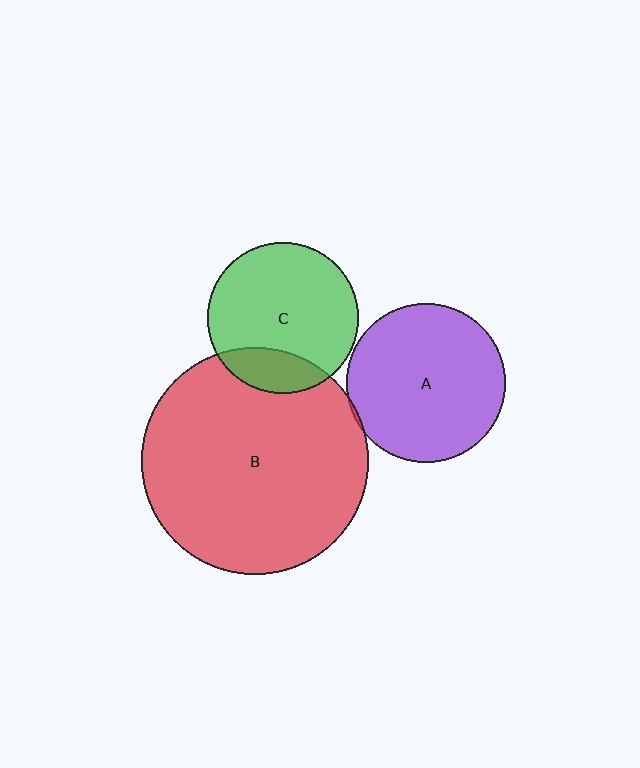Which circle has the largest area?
Circle B (red).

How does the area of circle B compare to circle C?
Approximately 2.2 times.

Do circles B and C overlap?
Yes.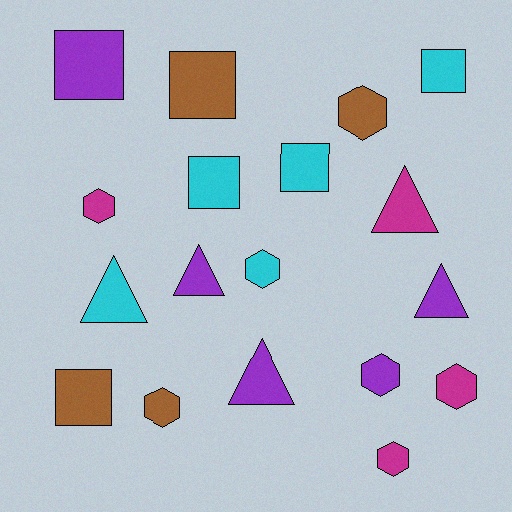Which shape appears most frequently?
Hexagon, with 7 objects.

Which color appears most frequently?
Purple, with 5 objects.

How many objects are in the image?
There are 18 objects.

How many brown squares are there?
There are 2 brown squares.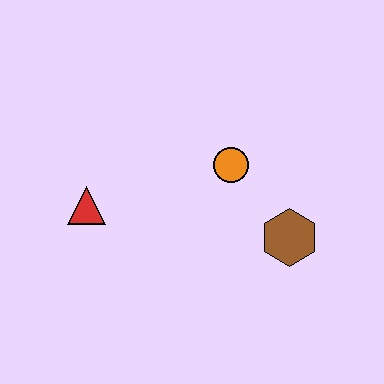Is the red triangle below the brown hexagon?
No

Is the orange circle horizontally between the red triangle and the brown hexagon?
Yes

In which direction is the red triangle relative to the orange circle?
The red triangle is to the left of the orange circle.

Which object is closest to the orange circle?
The brown hexagon is closest to the orange circle.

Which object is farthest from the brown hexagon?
The red triangle is farthest from the brown hexagon.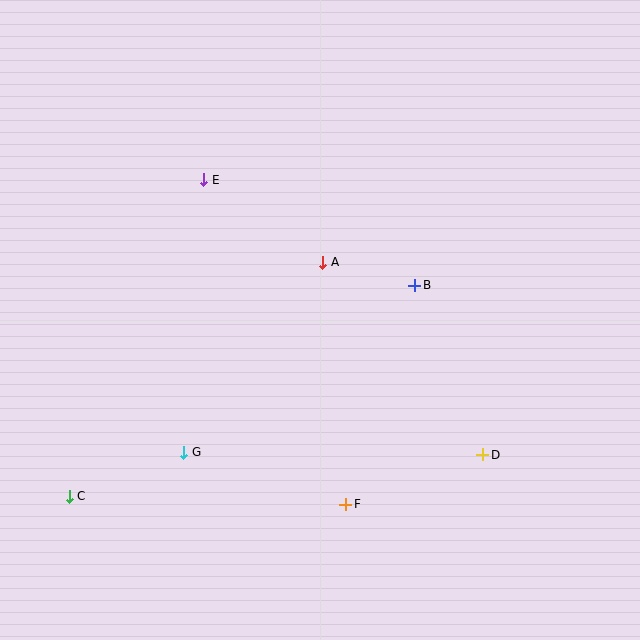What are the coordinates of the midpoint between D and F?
The midpoint between D and F is at (414, 479).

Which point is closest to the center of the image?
Point A at (323, 262) is closest to the center.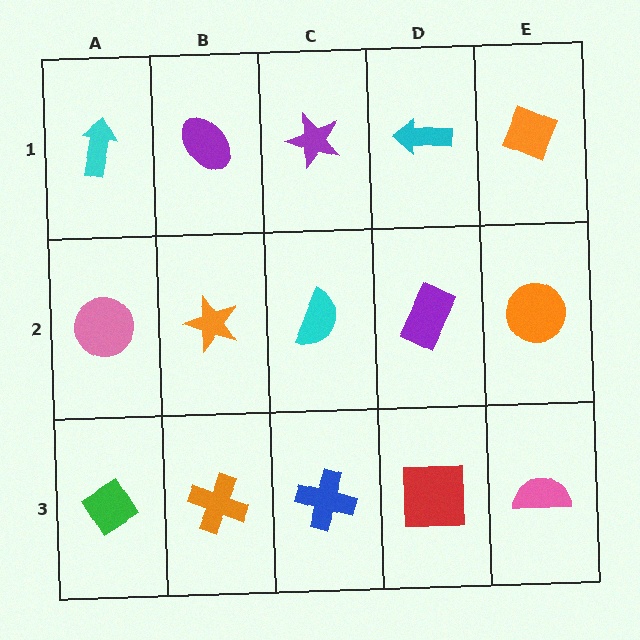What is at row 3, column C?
A blue cross.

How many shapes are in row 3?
5 shapes.